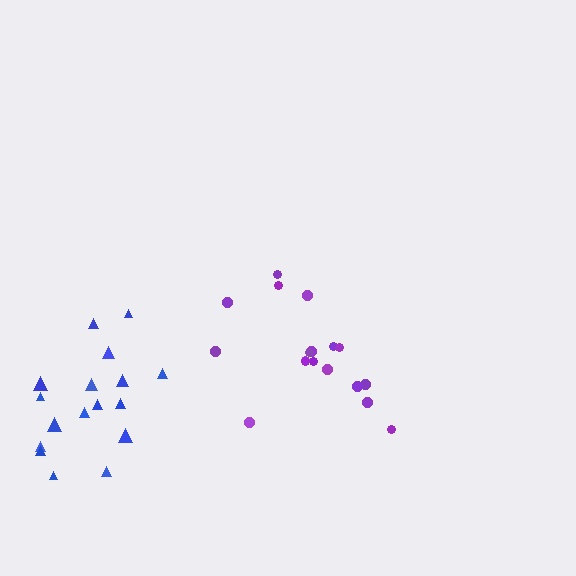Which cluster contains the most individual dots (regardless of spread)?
Purple (18).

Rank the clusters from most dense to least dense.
purple, blue.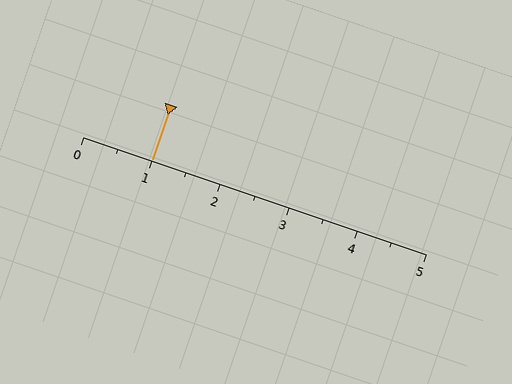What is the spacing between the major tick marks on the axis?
The major ticks are spaced 1 apart.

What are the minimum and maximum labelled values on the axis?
The axis runs from 0 to 5.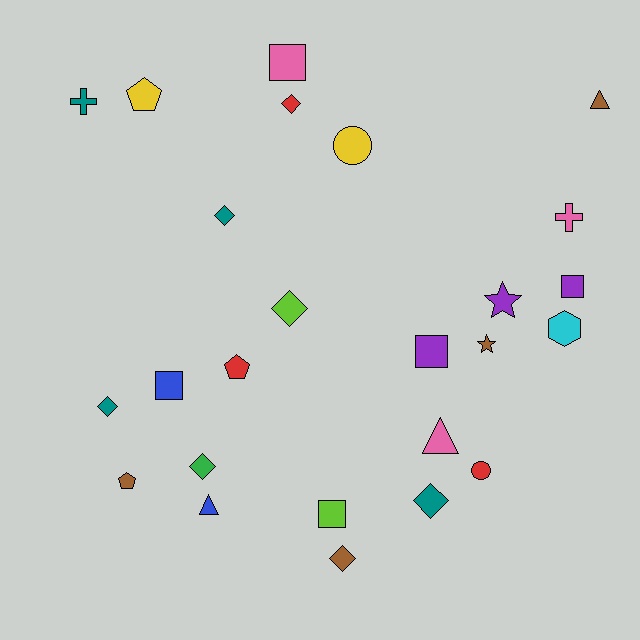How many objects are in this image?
There are 25 objects.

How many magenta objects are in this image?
There are no magenta objects.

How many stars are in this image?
There are 2 stars.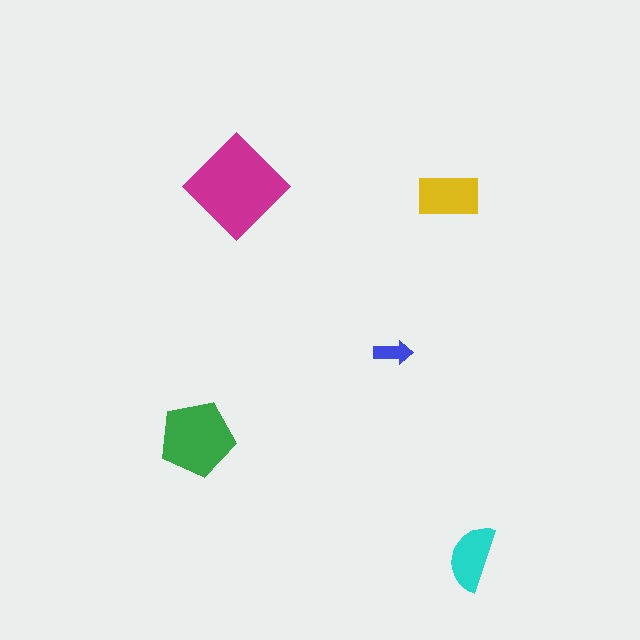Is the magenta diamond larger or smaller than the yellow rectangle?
Larger.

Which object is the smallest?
The blue arrow.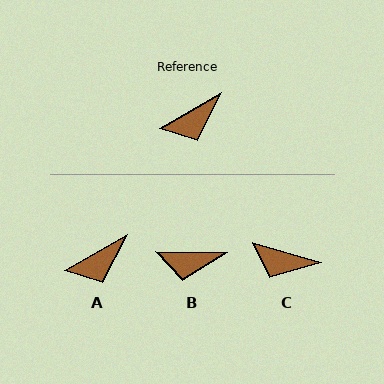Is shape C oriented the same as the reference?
No, it is off by about 47 degrees.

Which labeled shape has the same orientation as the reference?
A.